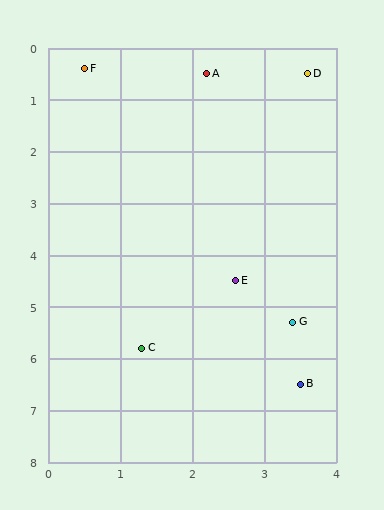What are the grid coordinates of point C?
Point C is at approximately (1.3, 5.8).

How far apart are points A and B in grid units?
Points A and B are about 6.1 grid units apart.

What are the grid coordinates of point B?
Point B is at approximately (3.5, 6.5).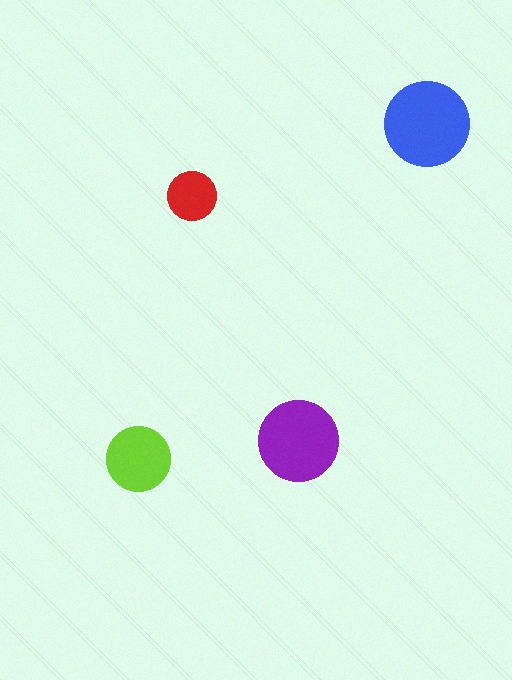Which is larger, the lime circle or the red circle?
The lime one.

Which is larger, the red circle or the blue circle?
The blue one.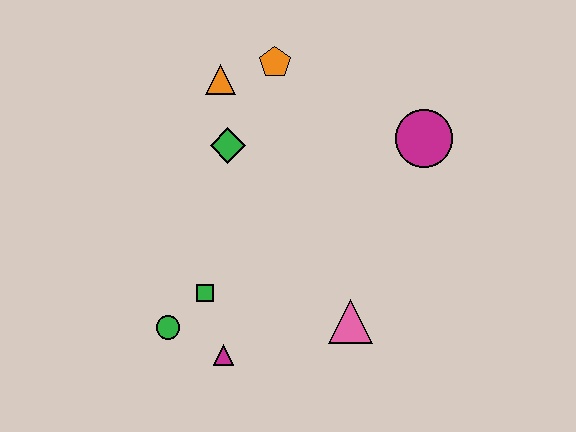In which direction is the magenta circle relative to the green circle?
The magenta circle is to the right of the green circle.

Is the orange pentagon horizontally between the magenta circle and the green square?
Yes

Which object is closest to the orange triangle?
The orange pentagon is closest to the orange triangle.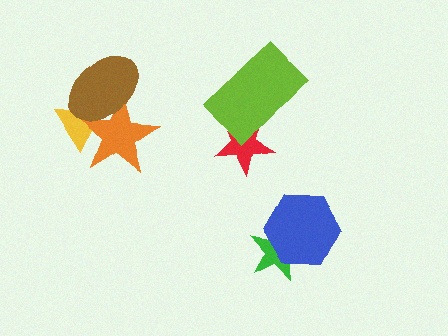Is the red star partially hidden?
Yes, it is partially covered by another shape.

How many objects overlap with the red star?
1 object overlaps with the red star.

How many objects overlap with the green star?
1 object overlaps with the green star.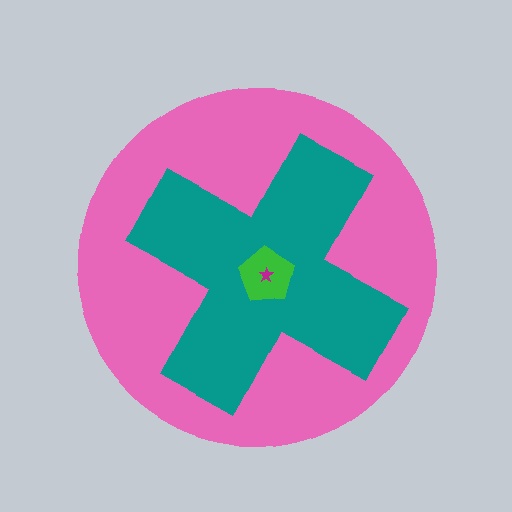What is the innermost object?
The magenta star.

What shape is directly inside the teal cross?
The green pentagon.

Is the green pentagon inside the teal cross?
Yes.